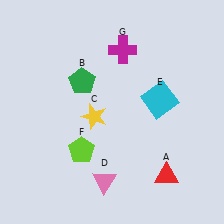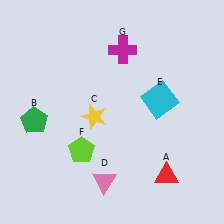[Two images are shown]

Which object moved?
The green pentagon (B) moved left.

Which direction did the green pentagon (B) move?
The green pentagon (B) moved left.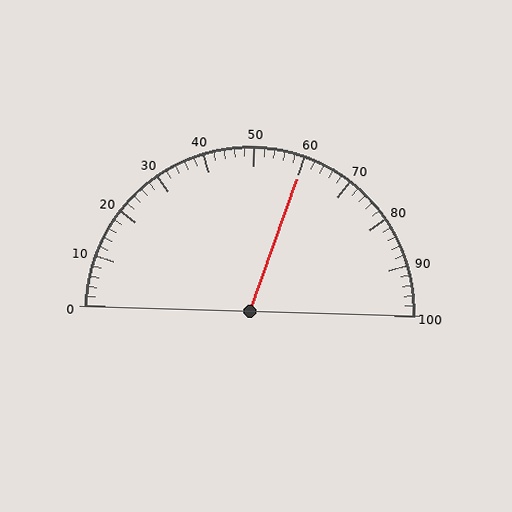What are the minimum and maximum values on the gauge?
The gauge ranges from 0 to 100.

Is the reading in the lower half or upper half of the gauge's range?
The reading is in the upper half of the range (0 to 100).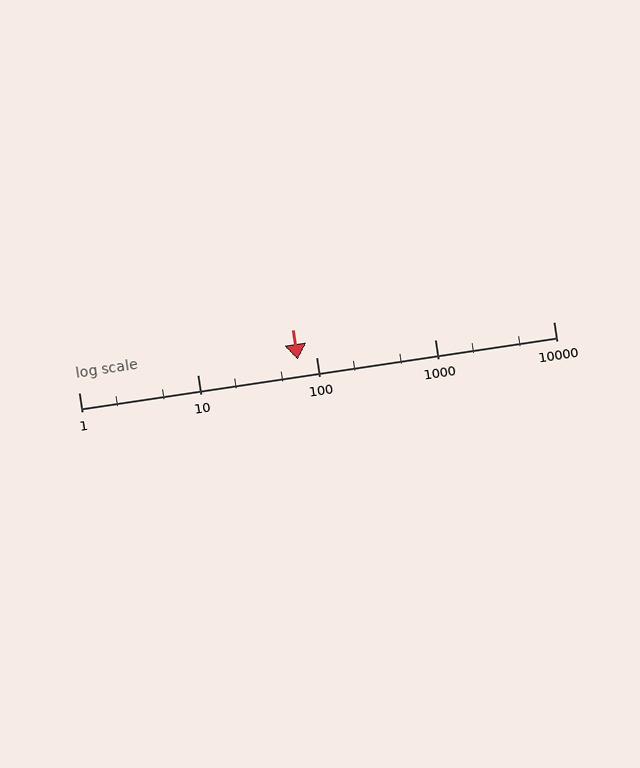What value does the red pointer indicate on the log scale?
The pointer indicates approximately 70.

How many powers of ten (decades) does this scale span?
The scale spans 4 decades, from 1 to 10000.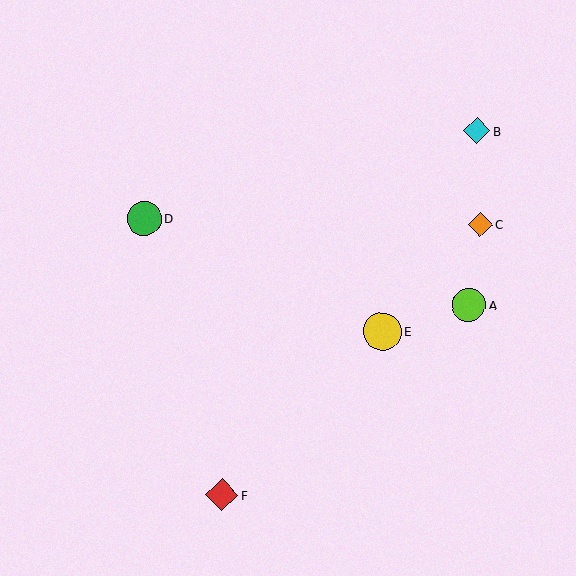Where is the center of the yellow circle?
The center of the yellow circle is at (382, 332).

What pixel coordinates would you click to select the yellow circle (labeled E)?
Click at (382, 332) to select the yellow circle E.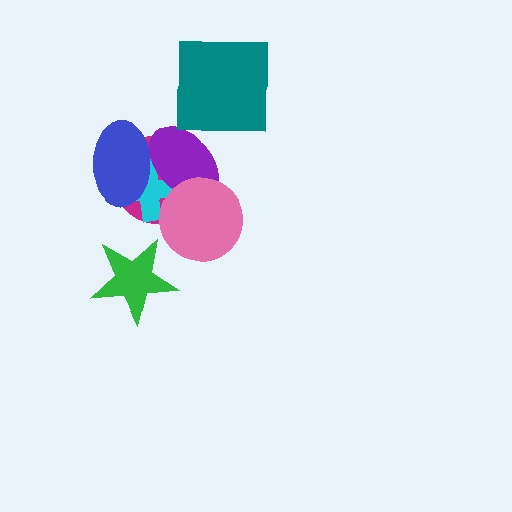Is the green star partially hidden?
No, no other shape covers it.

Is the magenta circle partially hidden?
Yes, it is partially covered by another shape.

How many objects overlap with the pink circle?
3 objects overlap with the pink circle.